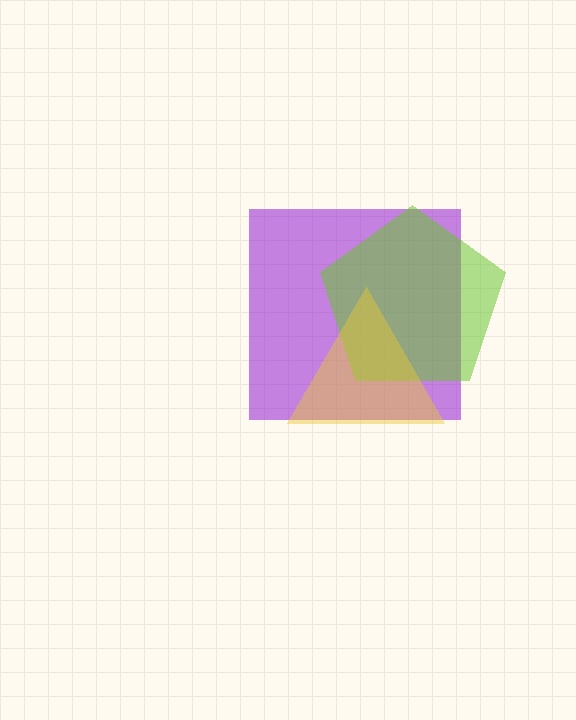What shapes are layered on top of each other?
The layered shapes are: a purple square, a lime pentagon, a yellow triangle.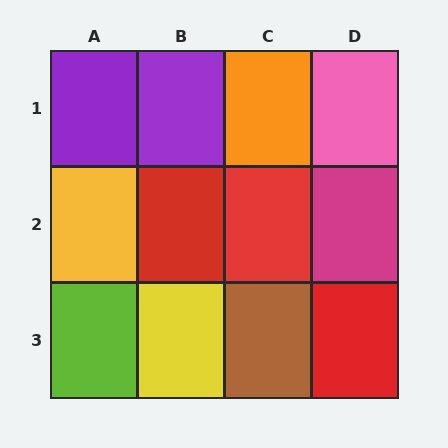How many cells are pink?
1 cell is pink.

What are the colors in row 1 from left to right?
Purple, purple, orange, pink.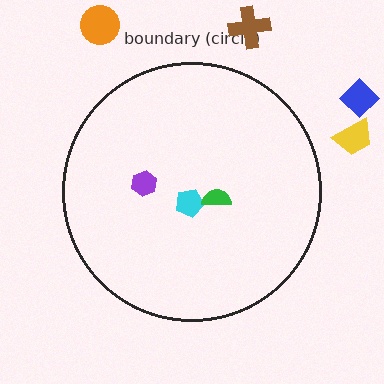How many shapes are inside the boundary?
3 inside, 4 outside.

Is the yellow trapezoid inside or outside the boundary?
Outside.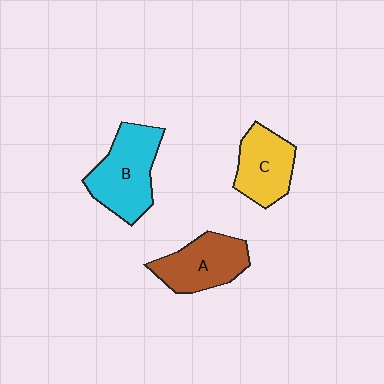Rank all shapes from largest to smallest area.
From largest to smallest: B (cyan), A (brown), C (yellow).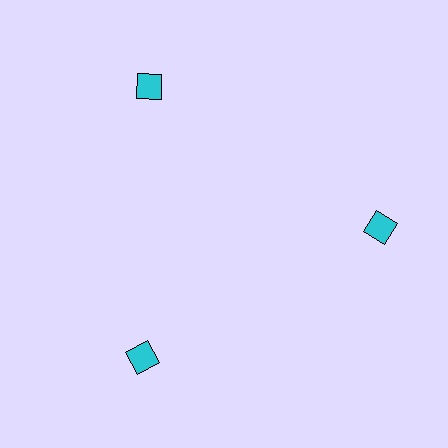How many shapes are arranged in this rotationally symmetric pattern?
There are 3 shapes, arranged in 3 groups of 1.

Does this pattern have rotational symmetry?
Yes, this pattern has 3-fold rotational symmetry. It looks the same after rotating 120 degrees around the center.